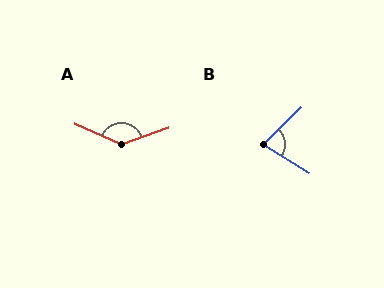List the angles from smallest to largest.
B (76°), A (137°).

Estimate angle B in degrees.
Approximately 76 degrees.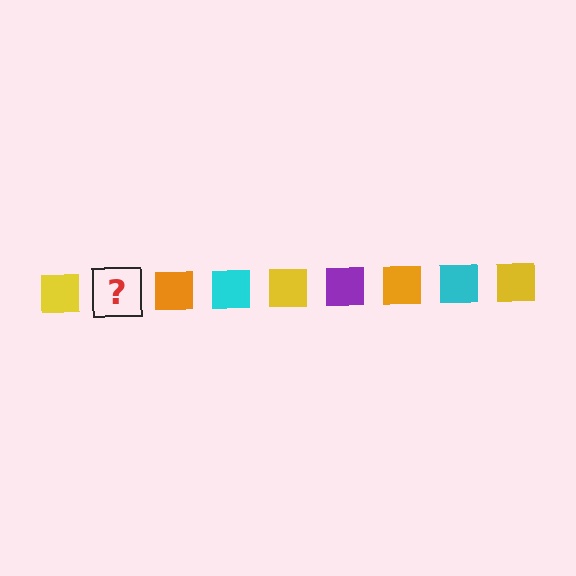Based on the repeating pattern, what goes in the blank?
The blank should be a purple square.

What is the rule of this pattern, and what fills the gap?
The rule is that the pattern cycles through yellow, purple, orange, cyan squares. The gap should be filled with a purple square.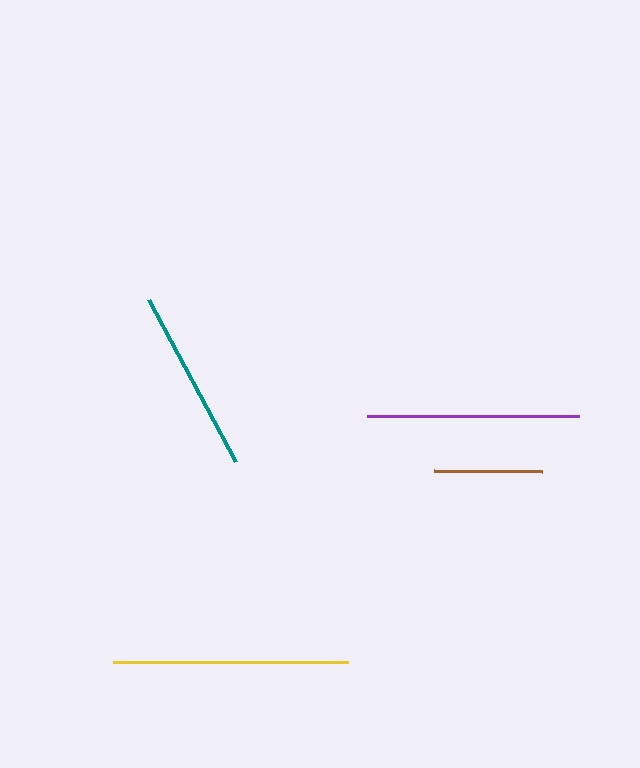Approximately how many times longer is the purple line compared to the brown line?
The purple line is approximately 2.0 times the length of the brown line.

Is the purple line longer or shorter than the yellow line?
The yellow line is longer than the purple line.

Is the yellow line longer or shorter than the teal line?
The yellow line is longer than the teal line.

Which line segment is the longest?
The yellow line is the longest at approximately 235 pixels.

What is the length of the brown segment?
The brown segment is approximately 109 pixels long.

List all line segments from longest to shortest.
From longest to shortest: yellow, purple, teal, brown.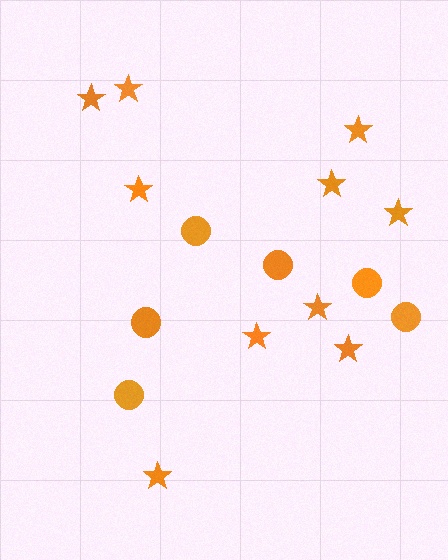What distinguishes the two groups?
There are 2 groups: one group of circles (6) and one group of stars (10).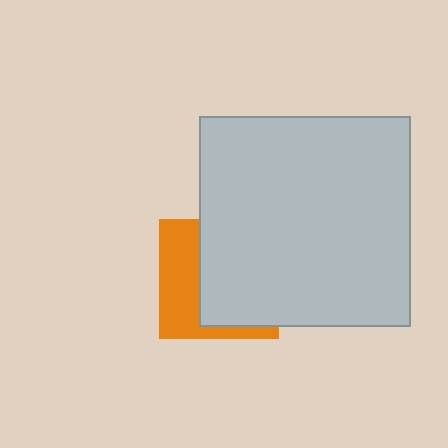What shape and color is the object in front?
The object in front is a light gray square.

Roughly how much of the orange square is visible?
A small part of it is visible (roughly 40%).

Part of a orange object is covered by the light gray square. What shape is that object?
It is a square.